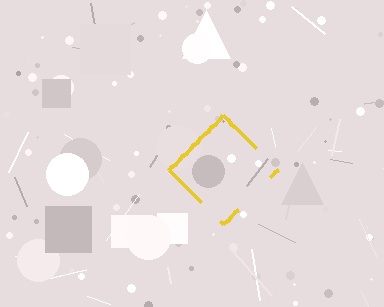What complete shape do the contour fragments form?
The contour fragments form a diamond.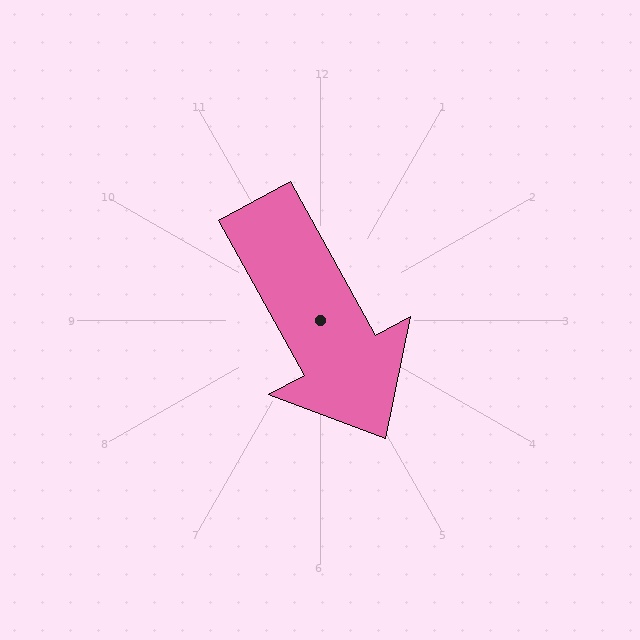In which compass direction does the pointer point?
Southeast.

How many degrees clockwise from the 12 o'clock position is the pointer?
Approximately 151 degrees.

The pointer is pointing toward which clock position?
Roughly 5 o'clock.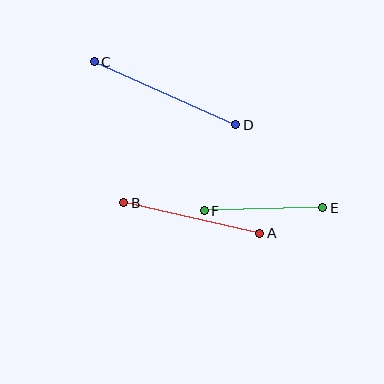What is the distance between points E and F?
The distance is approximately 119 pixels.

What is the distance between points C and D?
The distance is approximately 155 pixels.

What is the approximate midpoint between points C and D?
The midpoint is at approximately (165, 93) pixels.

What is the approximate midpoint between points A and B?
The midpoint is at approximately (192, 218) pixels.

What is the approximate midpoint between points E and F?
The midpoint is at approximately (263, 209) pixels.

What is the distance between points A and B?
The distance is approximately 139 pixels.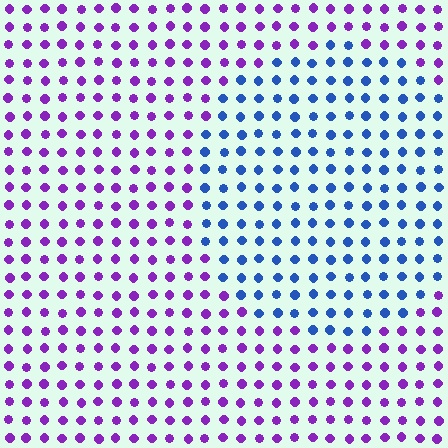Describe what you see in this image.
The image is filled with small purple elements in a uniform arrangement. A circle-shaped region is visible where the elements are tinted to a slightly different hue, forming a subtle color boundary.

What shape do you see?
I see a circle.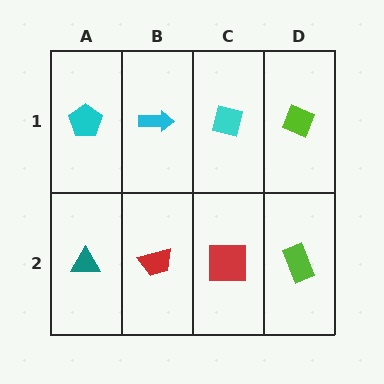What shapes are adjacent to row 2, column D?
A lime diamond (row 1, column D), a red square (row 2, column C).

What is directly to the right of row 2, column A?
A red trapezoid.